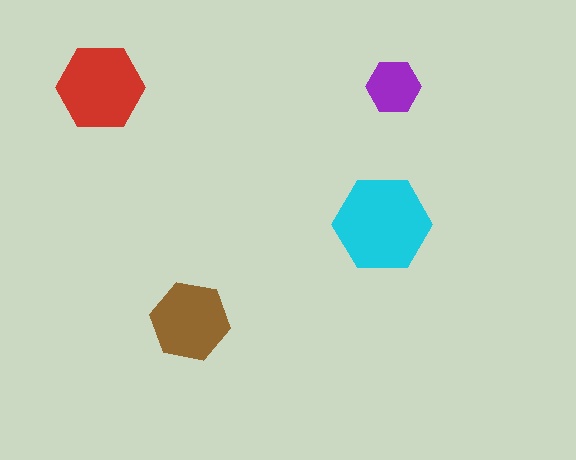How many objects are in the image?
There are 4 objects in the image.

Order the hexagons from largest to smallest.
the cyan one, the red one, the brown one, the purple one.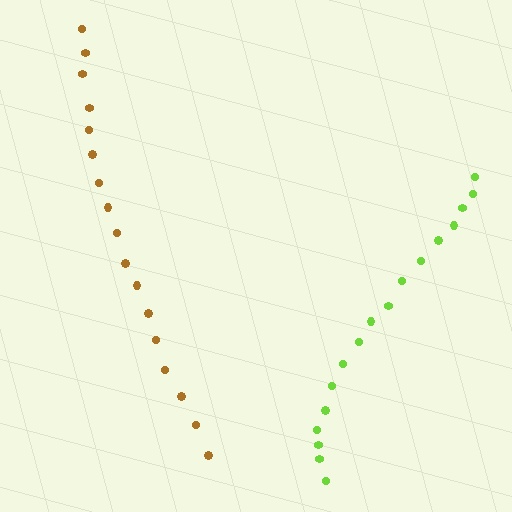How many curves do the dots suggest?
There are 2 distinct paths.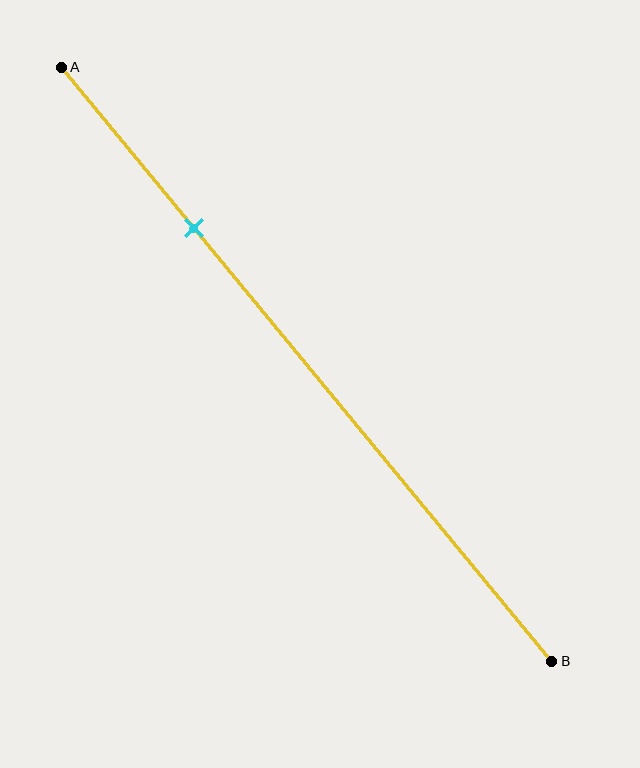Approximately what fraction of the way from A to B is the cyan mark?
The cyan mark is approximately 25% of the way from A to B.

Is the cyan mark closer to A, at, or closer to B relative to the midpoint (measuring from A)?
The cyan mark is closer to point A than the midpoint of segment AB.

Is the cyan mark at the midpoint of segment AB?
No, the mark is at about 25% from A, not at the 50% midpoint.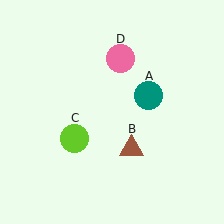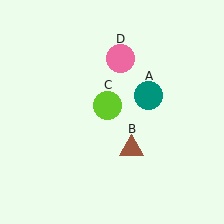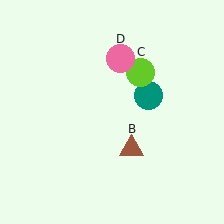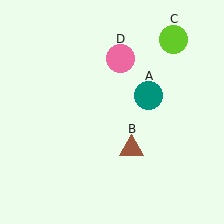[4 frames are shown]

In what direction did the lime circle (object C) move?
The lime circle (object C) moved up and to the right.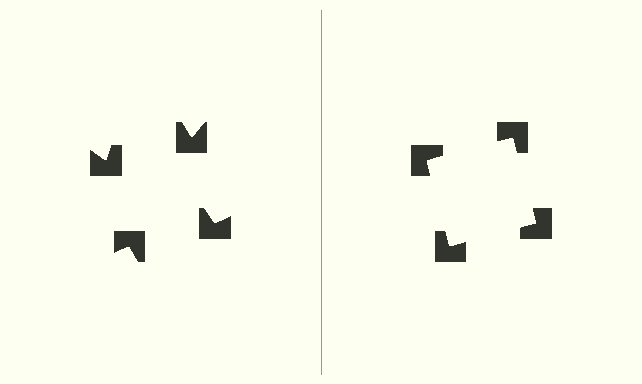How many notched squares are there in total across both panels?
8 — 4 on each side.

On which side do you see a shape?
An illusory square appears on the right side. On the left side the wedge cuts are rotated, so no coherent shape forms.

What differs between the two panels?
The notched squares are positioned identically on both sides; only the wedge orientations differ. On the right they align to a square; on the left they are misaligned.